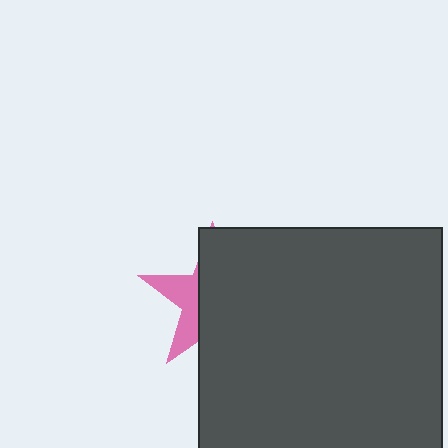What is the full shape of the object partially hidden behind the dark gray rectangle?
The partially hidden object is a pink star.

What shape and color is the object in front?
The object in front is a dark gray rectangle.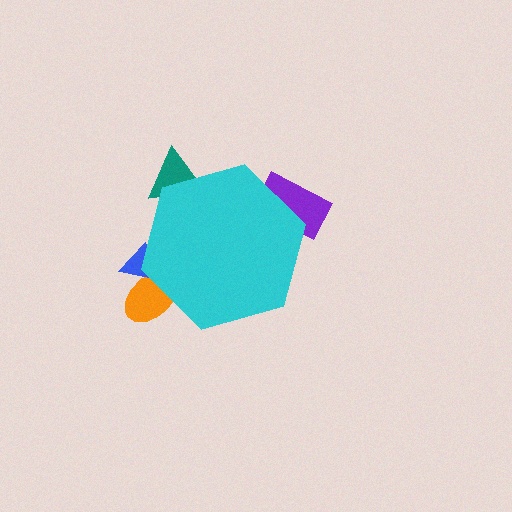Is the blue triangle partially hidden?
Yes, the blue triangle is partially hidden behind the cyan hexagon.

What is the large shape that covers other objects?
A cyan hexagon.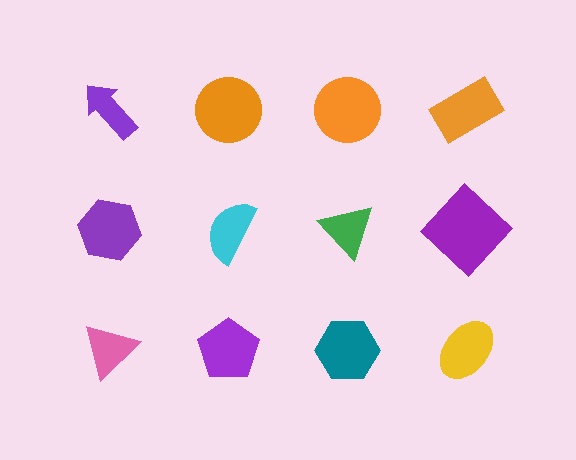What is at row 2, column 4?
A purple diamond.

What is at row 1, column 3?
An orange circle.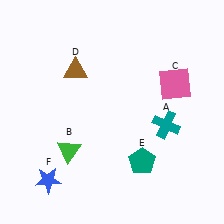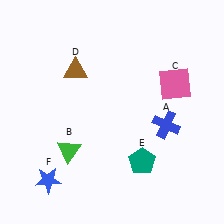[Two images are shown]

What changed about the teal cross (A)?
In Image 1, A is teal. In Image 2, it changed to blue.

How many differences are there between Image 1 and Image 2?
There is 1 difference between the two images.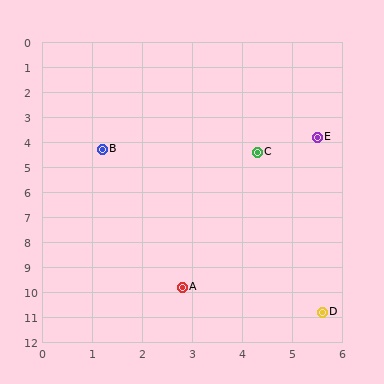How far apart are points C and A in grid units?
Points C and A are about 5.6 grid units apart.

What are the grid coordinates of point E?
Point E is at approximately (5.5, 3.8).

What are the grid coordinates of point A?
Point A is at approximately (2.8, 9.8).